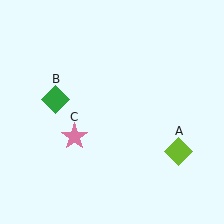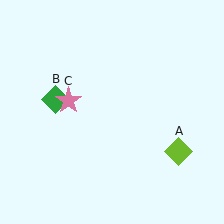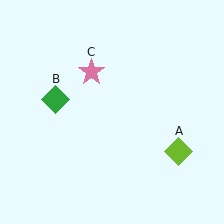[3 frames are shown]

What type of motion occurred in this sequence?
The pink star (object C) rotated clockwise around the center of the scene.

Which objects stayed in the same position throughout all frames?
Lime diamond (object A) and green diamond (object B) remained stationary.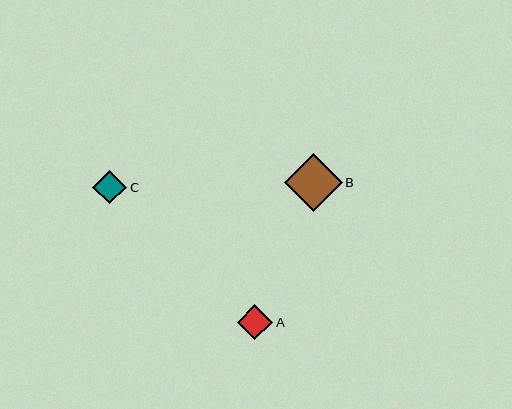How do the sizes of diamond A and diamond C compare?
Diamond A and diamond C are approximately the same size.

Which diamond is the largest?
Diamond B is the largest with a size of approximately 58 pixels.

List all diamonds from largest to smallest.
From largest to smallest: B, A, C.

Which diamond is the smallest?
Diamond C is the smallest with a size of approximately 34 pixels.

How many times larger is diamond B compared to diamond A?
Diamond B is approximately 1.6 times the size of diamond A.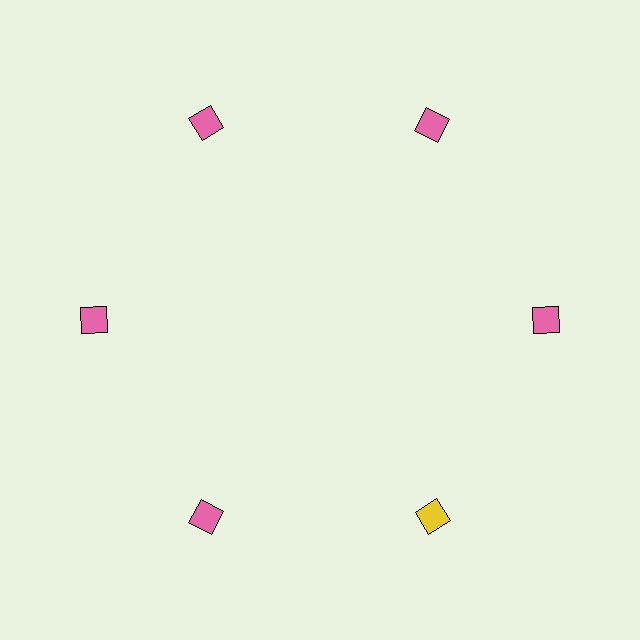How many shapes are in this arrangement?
There are 6 shapes arranged in a ring pattern.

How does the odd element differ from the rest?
It has a different color: yellow instead of pink.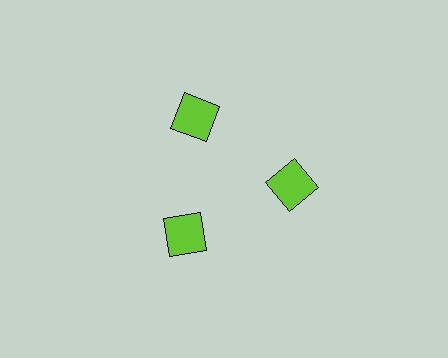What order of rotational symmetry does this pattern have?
This pattern has 3-fold rotational symmetry.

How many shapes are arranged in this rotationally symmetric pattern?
There are 3 shapes, arranged in 3 groups of 1.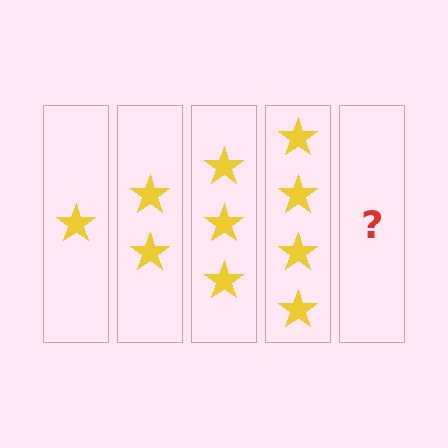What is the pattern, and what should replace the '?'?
The pattern is that each step adds one more star. The '?' should be 5 stars.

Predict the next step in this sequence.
The next step is 5 stars.